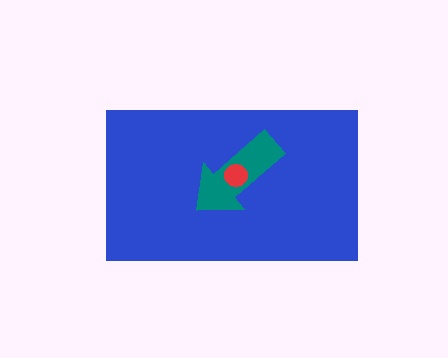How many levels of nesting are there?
3.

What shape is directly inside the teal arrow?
The red circle.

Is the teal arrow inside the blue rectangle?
Yes.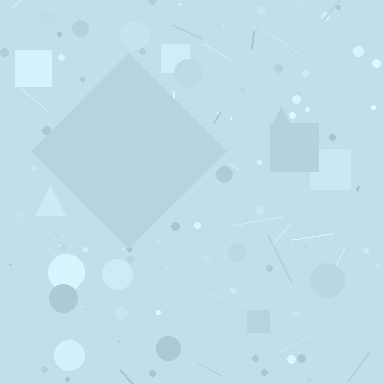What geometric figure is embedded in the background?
A diamond is embedded in the background.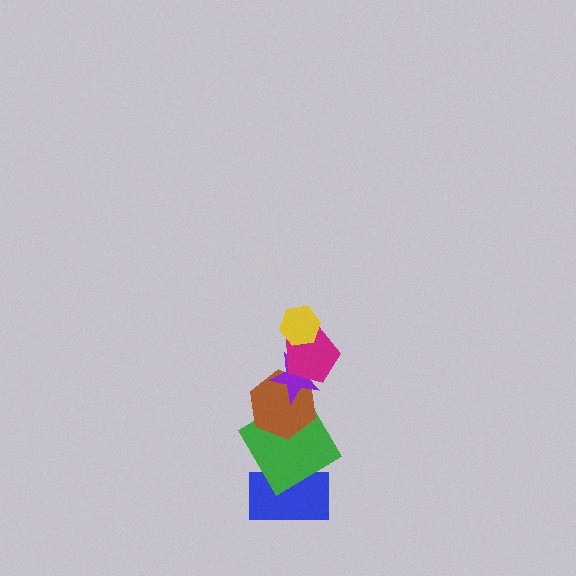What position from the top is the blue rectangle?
The blue rectangle is 6th from the top.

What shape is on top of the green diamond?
The brown hexagon is on top of the green diamond.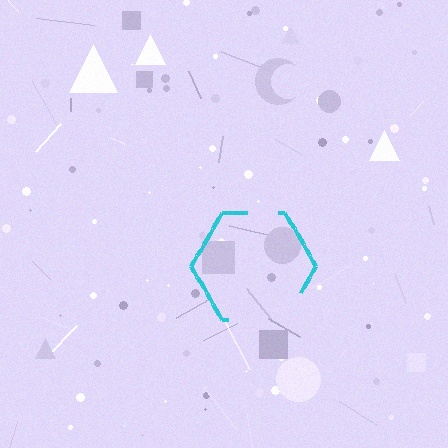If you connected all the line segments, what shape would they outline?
They would outline a hexagon.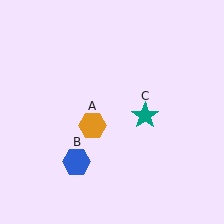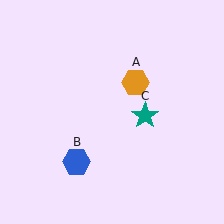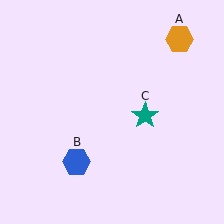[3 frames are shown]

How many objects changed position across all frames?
1 object changed position: orange hexagon (object A).